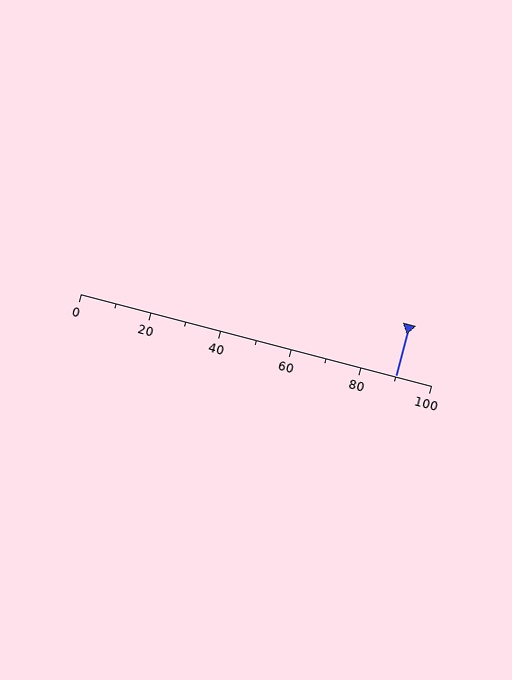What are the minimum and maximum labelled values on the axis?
The axis runs from 0 to 100.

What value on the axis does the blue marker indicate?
The marker indicates approximately 90.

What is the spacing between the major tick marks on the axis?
The major ticks are spaced 20 apart.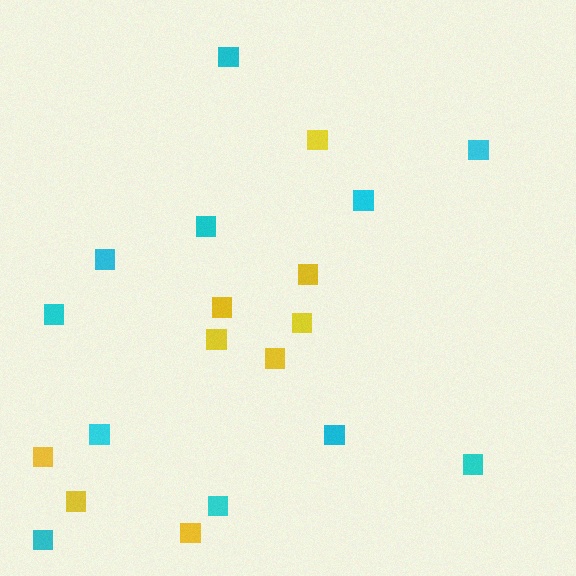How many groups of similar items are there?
There are 2 groups: one group of yellow squares (9) and one group of cyan squares (11).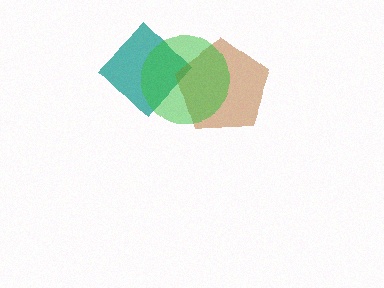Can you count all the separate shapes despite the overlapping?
Yes, there are 3 separate shapes.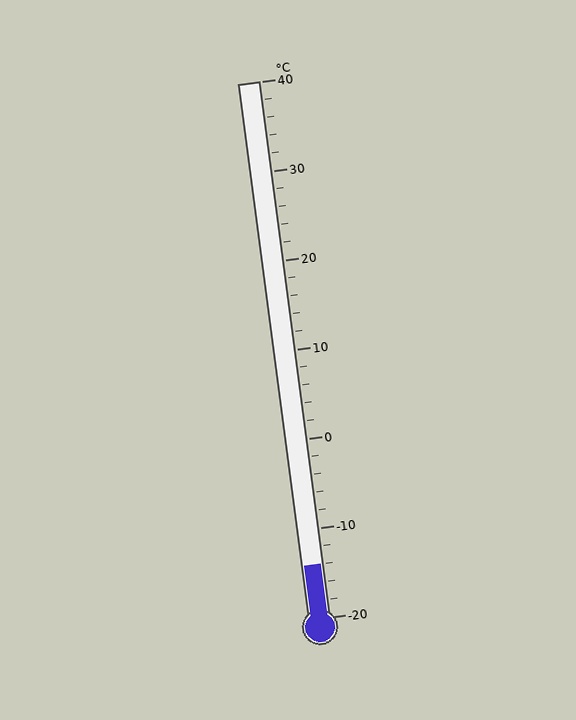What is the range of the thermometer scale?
The thermometer scale ranges from -20°C to 40°C.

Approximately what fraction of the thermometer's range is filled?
The thermometer is filled to approximately 10% of its range.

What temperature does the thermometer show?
The thermometer shows approximately -14°C.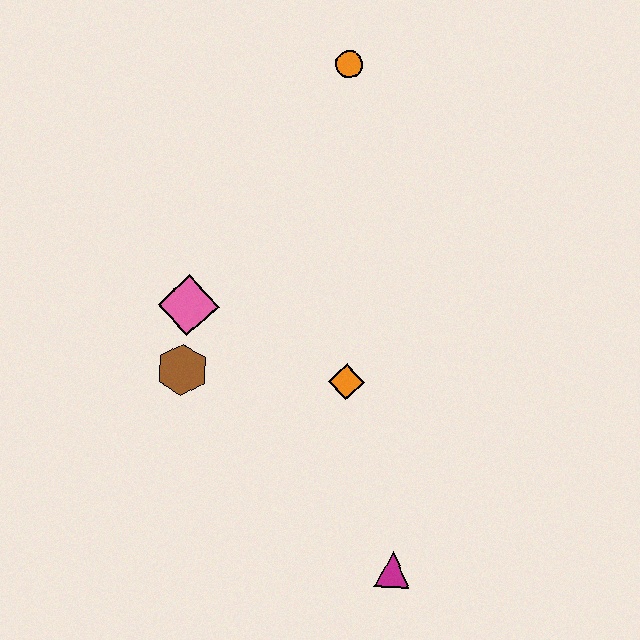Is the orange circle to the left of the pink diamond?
No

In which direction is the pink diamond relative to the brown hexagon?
The pink diamond is above the brown hexagon.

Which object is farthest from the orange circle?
The magenta triangle is farthest from the orange circle.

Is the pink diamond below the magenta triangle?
No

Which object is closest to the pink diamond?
The brown hexagon is closest to the pink diamond.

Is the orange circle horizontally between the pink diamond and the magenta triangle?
Yes